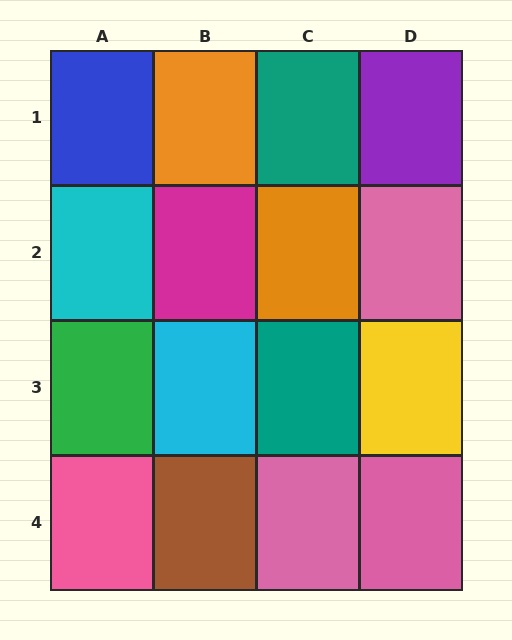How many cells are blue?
1 cell is blue.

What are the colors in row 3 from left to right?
Green, cyan, teal, yellow.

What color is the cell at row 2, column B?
Magenta.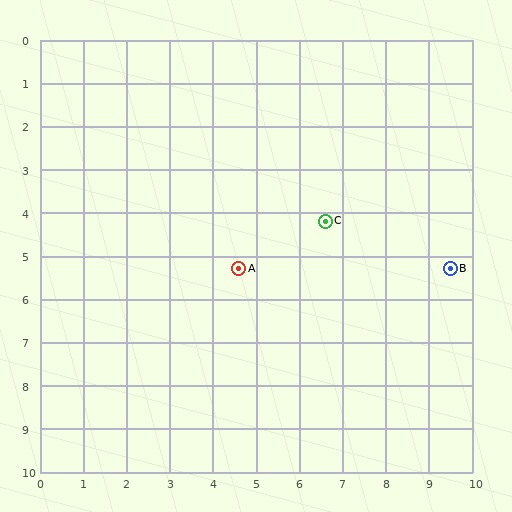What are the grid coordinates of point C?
Point C is at approximately (6.6, 4.2).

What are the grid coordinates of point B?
Point B is at approximately (9.5, 5.3).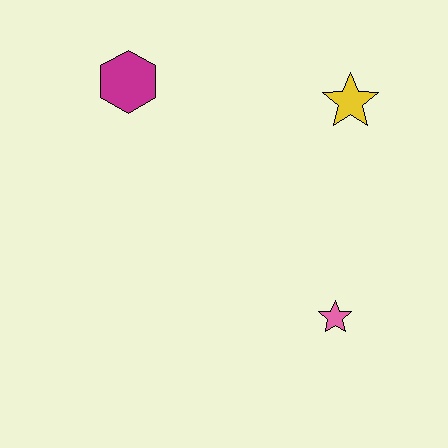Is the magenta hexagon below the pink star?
No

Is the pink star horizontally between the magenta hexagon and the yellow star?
Yes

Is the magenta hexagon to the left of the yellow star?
Yes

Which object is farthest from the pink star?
The magenta hexagon is farthest from the pink star.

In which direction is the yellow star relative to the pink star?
The yellow star is above the pink star.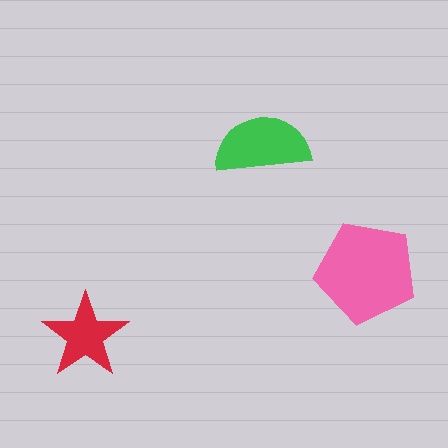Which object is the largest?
The pink pentagon.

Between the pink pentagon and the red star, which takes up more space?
The pink pentagon.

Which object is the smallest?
The red star.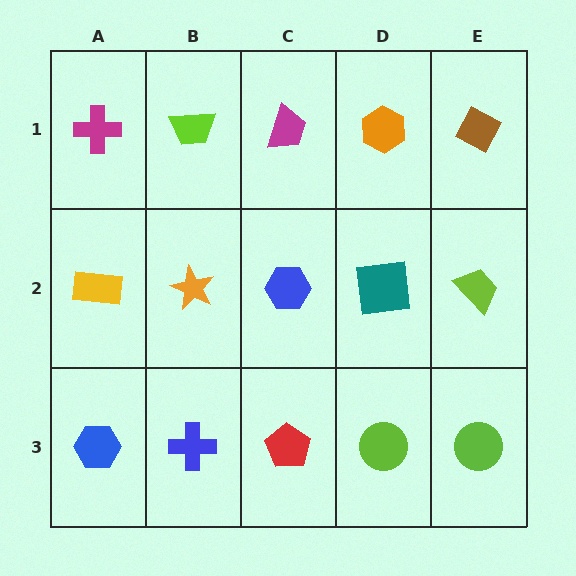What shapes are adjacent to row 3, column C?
A blue hexagon (row 2, column C), a blue cross (row 3, column B), a lime circle (row 3, column D).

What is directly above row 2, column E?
A brown diamond.